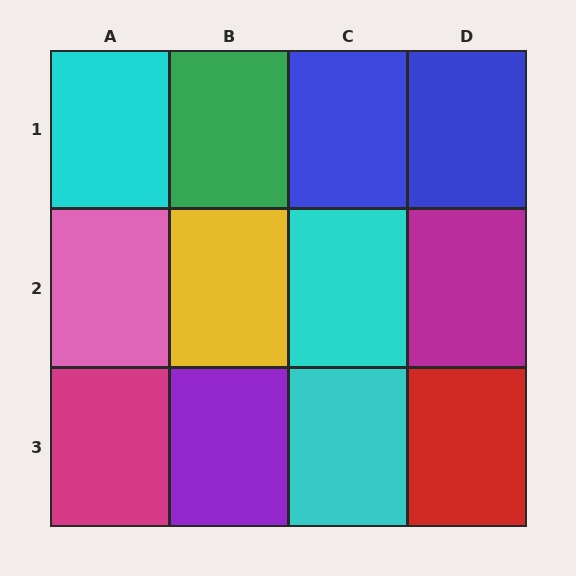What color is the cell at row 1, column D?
Blue.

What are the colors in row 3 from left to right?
Magenta, purple, cyan, red.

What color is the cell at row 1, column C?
Blue.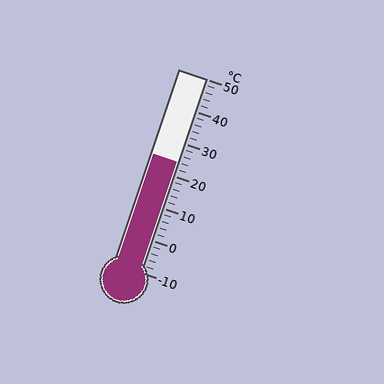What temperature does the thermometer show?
The thermometer shows approximately 24°C.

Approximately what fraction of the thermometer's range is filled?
The thermometer is filled to approximately 55% of its range.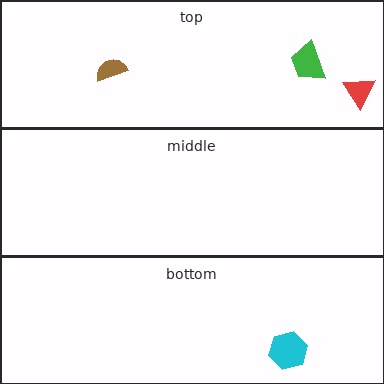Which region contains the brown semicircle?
The top region.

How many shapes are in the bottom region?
1.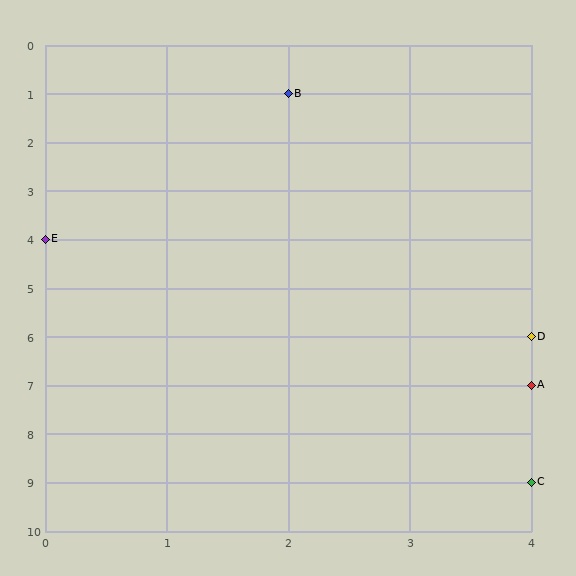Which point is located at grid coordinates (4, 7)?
Point A is at (4, 7).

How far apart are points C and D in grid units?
Points C and D are 3 rows apart.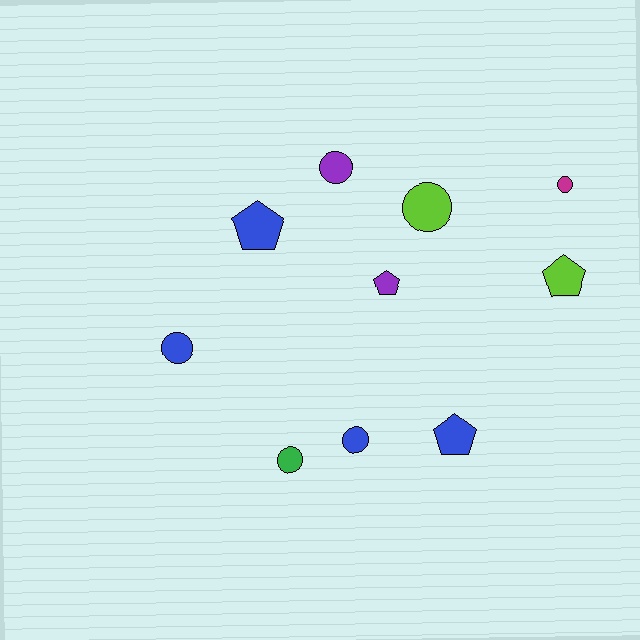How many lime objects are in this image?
There are 2 lime objects.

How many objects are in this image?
There are 10 objects.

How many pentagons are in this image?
There are 4 pentagons.